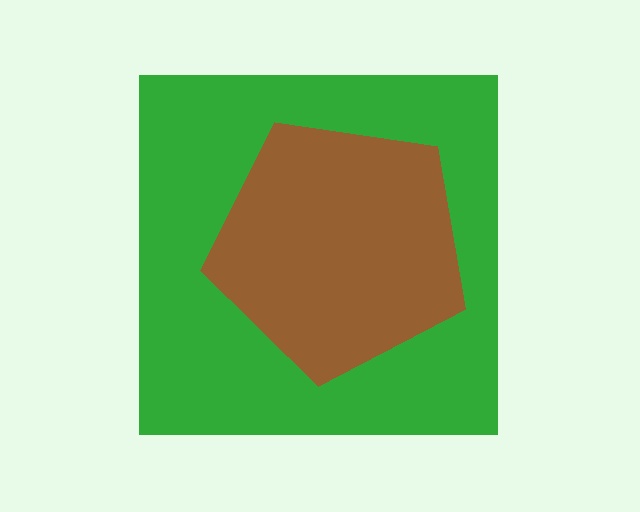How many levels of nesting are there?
2.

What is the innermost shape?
The brown pentagon.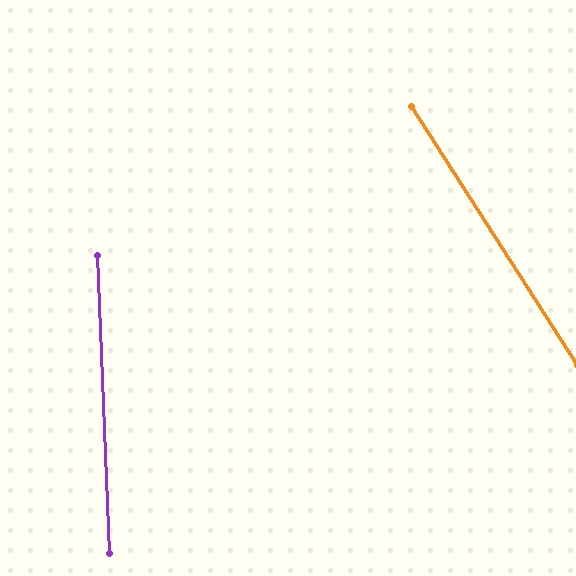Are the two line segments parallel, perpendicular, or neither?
Neither parallel nor perpendicular — they differ by about 30°.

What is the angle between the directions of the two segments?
Approximately 30 degrees.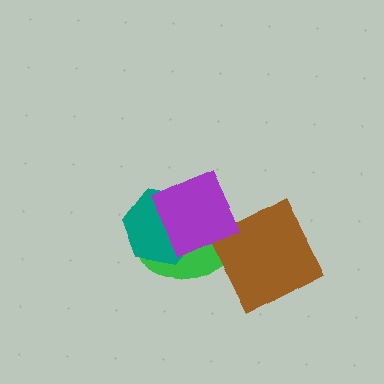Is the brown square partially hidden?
No, no other shape covers it.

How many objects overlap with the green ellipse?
2 objects overlap with the green ellipse.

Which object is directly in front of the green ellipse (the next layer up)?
The teal hexagon is directly in front of the green ellipse.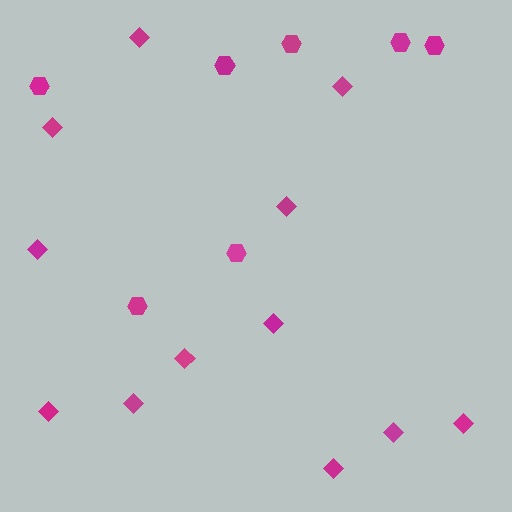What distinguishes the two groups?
There are 2 groups: one group of hexagons (7) and one group of diamonds (12).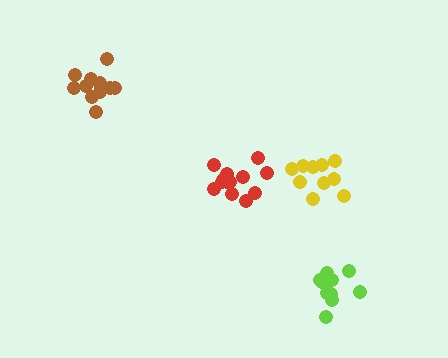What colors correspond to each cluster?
The clusters are colored: yellow, brown, lime, red.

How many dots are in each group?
Group 1: 10 dots, Group 2: 12 dots, Group 3: 11 dots, Group 4: 13 dots (46 total).